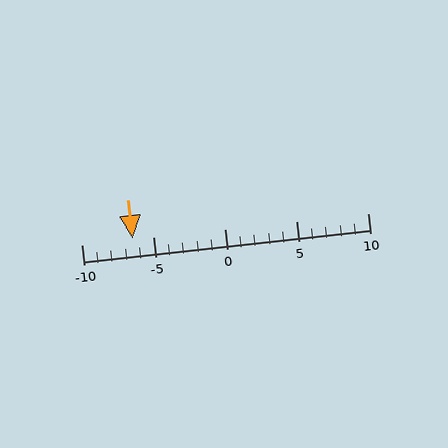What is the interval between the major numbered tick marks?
The major tick marks are spaced 5 units apart.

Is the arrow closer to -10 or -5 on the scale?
The arrow is closer to -5.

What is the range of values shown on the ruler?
The ruler shows values from -10 to 10.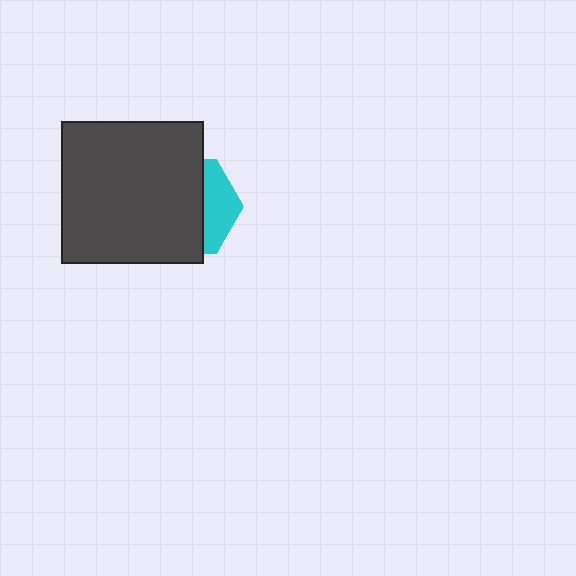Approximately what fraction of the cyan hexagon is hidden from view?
Roughly 68% of the cyan hexagon is hidden behind the dark gray square.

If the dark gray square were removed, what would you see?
You would see the complete cyan hexagon.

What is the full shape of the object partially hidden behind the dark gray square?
The partially hidden object is a cyan hexagon.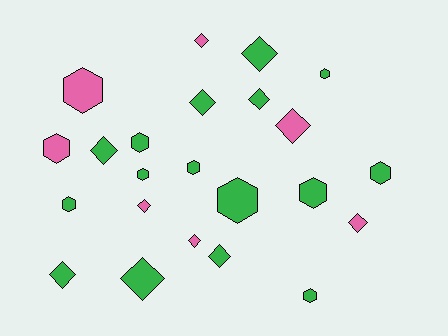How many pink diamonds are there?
There are 5 pink diamonds.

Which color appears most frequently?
Green, with 16 objects.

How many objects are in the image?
There are 23 objects.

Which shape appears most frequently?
Diamond, with 12 objects.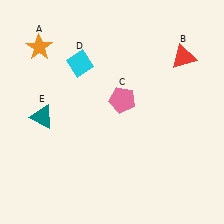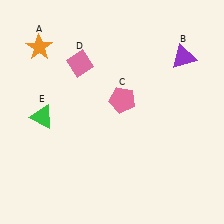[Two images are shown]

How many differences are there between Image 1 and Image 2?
There are 3 differences between the two images.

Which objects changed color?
B changed from red to purple. D changed from cyan to pink. E changed from teal to green.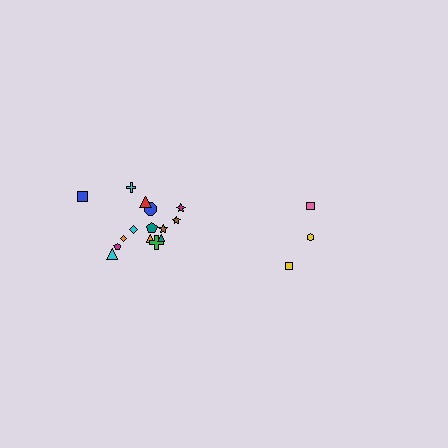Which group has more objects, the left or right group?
The left group.